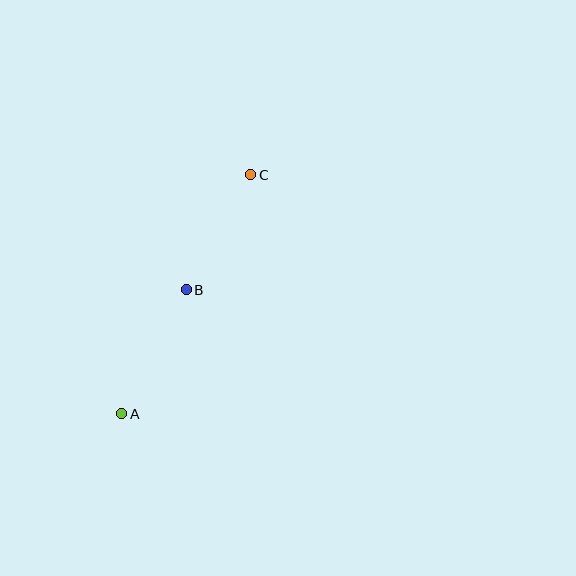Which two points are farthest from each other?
Points A and C are farthest from each other.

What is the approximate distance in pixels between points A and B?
The distance between A and B is approximately 140 pixels.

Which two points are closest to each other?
Points B and C are closest to each other.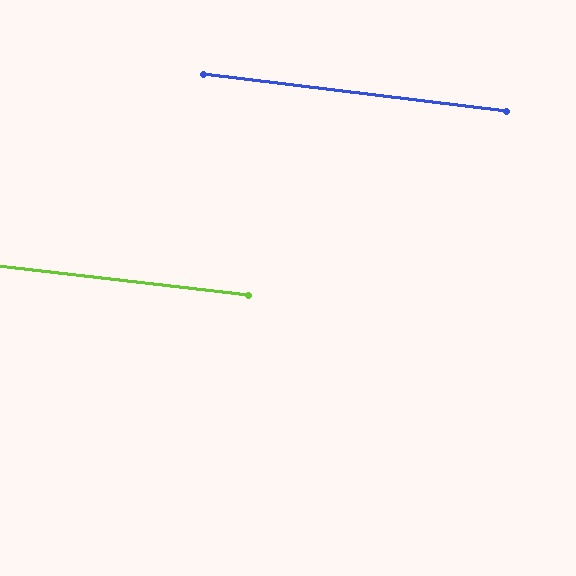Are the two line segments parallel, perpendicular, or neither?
Parallel — their directions differ by only 0.3°.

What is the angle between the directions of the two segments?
Approximately 0 degrees.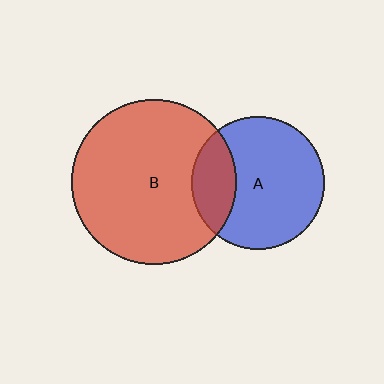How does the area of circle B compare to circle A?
Approximately 1.5 times.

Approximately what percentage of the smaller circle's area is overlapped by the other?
Approximately 25%.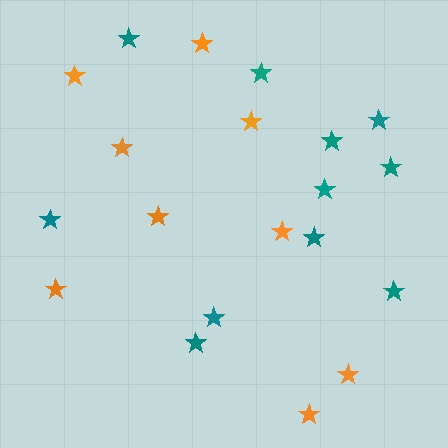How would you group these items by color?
There are 2 groups: one group of orange stars (9) and one group of teal stars (11).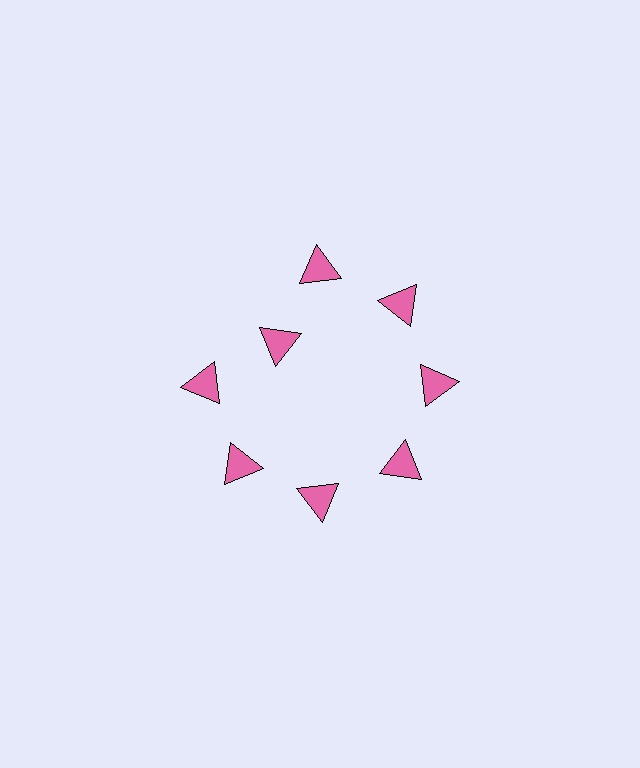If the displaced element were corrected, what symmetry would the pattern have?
It would have 8-fold rotational symmetry — the pattern would map onto itself every 45 degrees.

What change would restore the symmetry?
The symmetry would be restored by moving it outward, back onto the ring so that all 8 triangles sit at equal angles and equal distance from the center.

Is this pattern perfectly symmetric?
No. The 8 pink triangles are arranged in a ring, but one element near the 10 o'clock position is pulled inward toward the center, breaking the 8-fold rotational symmetry.